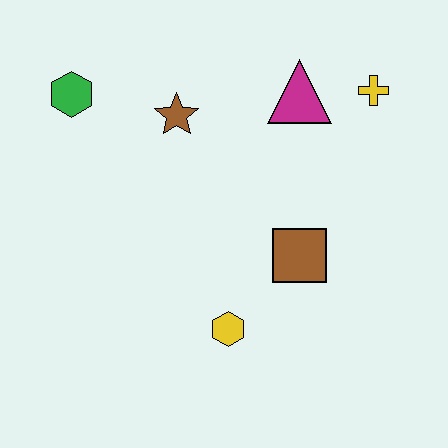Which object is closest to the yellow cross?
The magenta triangle is closest to the yellow cross.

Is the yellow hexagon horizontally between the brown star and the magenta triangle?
Yes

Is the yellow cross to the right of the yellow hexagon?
Yes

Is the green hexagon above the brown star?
Yes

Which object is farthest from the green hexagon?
The yellow cross is farthest from the green hexagon.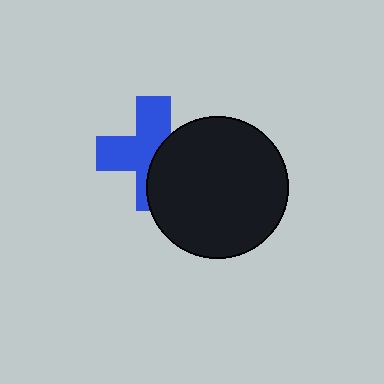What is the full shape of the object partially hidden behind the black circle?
The partially hidden object is a blue cross.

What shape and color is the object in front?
The object in front is a black circle.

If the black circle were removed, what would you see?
You would see the complete blue cross.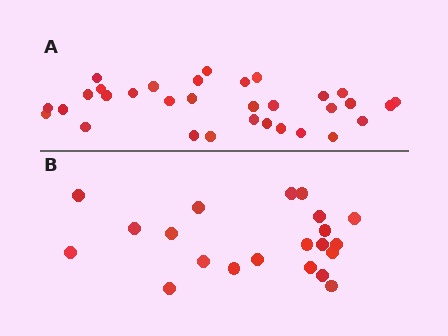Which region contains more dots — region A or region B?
Region A (the top region) has more dots.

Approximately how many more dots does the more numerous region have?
Region A has roughly 12 or so more dots than region B.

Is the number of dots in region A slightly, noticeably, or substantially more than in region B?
Region A has substantially more. The ratio is roughly 1.5 to 1.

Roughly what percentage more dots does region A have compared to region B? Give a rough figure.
About 50% more.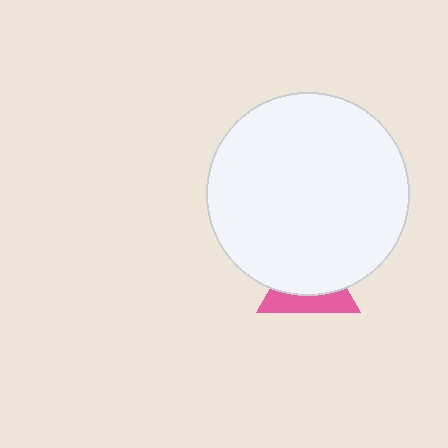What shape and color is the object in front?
The object in front is a white circle.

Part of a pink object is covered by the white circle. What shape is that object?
It is a triangle.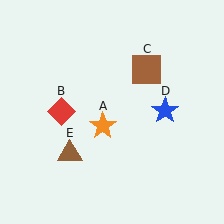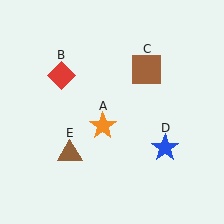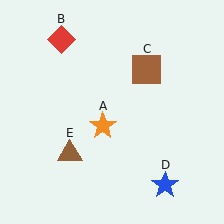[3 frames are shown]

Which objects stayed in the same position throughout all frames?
Orange star (object A) and brown square (object C) and brown triangle (object E) remained stationary.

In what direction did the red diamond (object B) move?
The red diamond (object B) moved up.